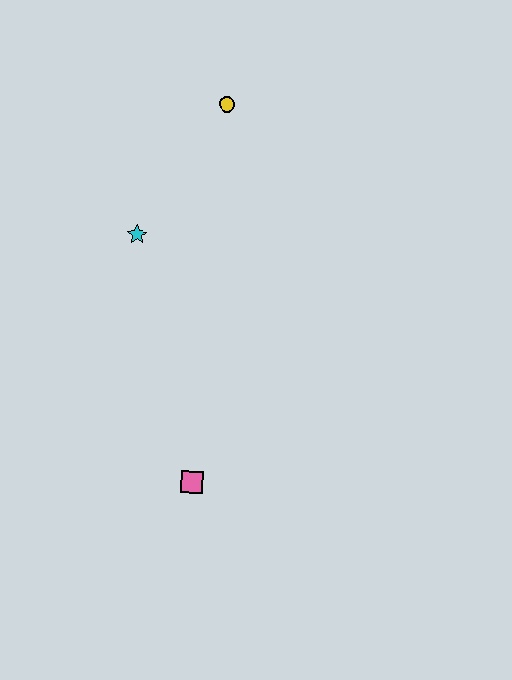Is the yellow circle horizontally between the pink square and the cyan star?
No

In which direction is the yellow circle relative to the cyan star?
The yellow circle is above the cyan star.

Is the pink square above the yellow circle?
No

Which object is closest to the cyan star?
The yellow circle is closest to the cyan star.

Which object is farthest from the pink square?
The yellow circle is farthest from the pink square.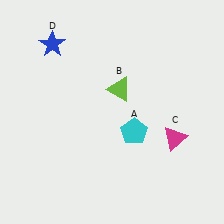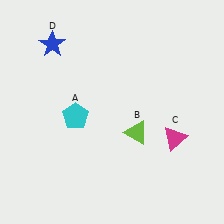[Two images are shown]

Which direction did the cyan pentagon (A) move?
The cyan pentagon (A) moved left.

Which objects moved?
The objects that moved are: the cyan pentagon (A), the lime triangle (B).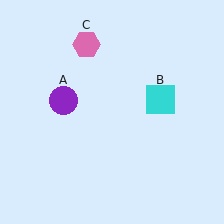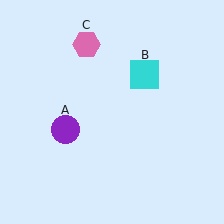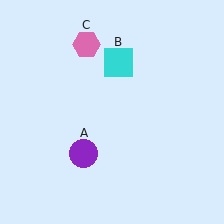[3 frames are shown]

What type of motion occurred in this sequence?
The purple circle (object A), cyan square (object B) rotated counterclockwise around the center of the scene.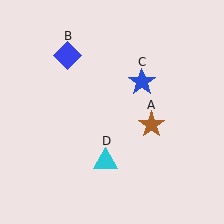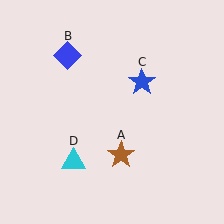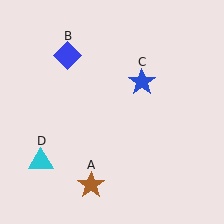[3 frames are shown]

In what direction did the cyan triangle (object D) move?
The cyan triangle (object D) moved left.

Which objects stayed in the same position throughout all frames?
Blue diamond (object B) and blue star (object C) remained stationary.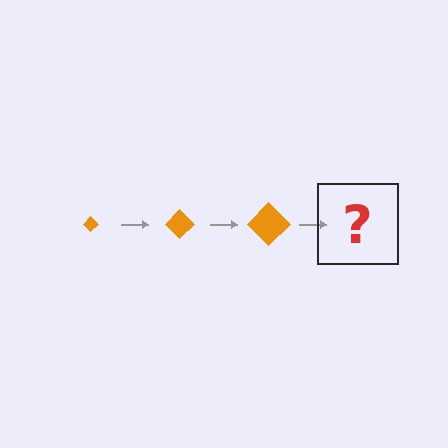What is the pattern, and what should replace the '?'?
The pattern is that the diamond gets progressively larger each step. The '?' should be an orange diamond, larger than the previous one.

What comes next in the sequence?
The next element should be an orange diamond, larger than the previous one.